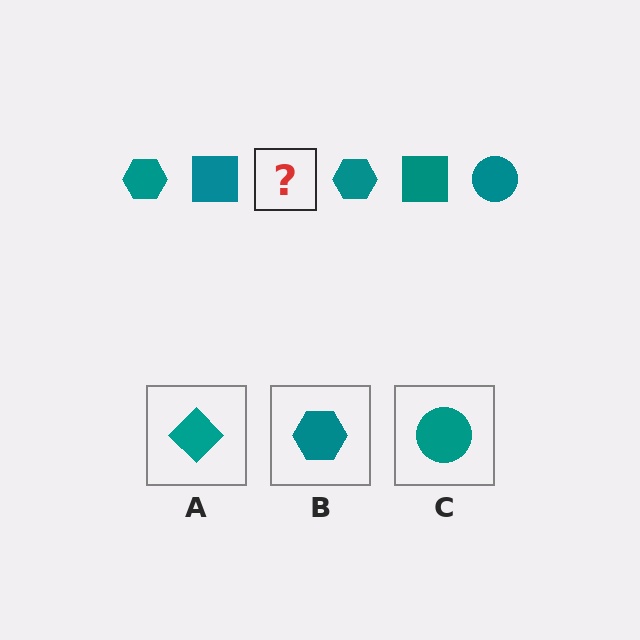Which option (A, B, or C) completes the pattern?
C.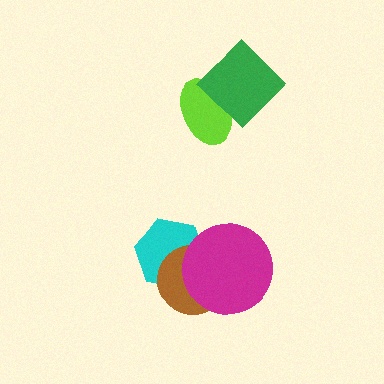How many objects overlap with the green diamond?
1 object overlaps with the green diamond.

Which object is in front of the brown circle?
The magenta circle is in front of the brown circle.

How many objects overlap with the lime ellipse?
1 object overlaps with the lime ellipse.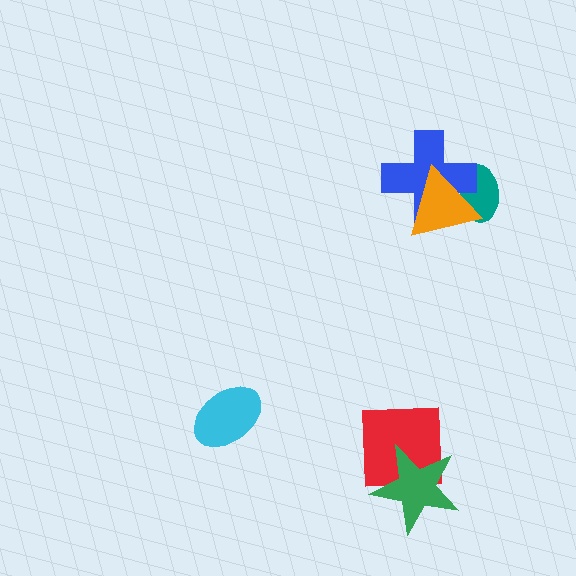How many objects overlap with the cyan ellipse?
0 objects overlap with the cyan ellipse.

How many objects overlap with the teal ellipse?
2 objects overlap with the teal ellipse.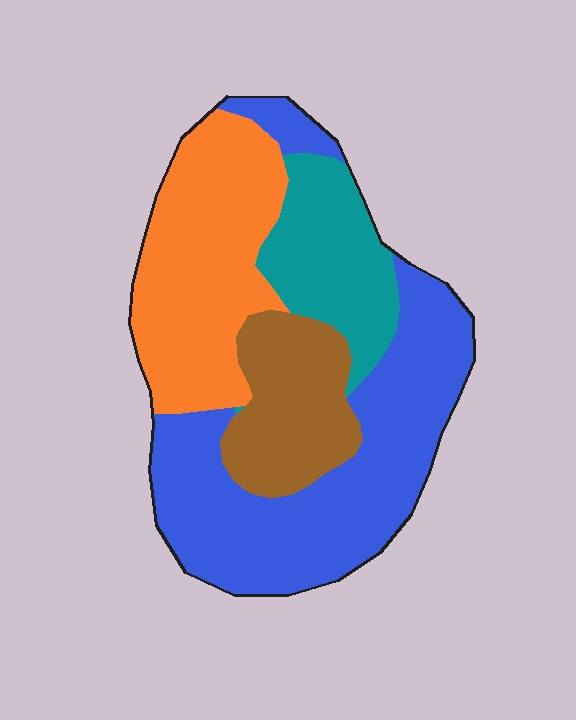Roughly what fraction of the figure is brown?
Brown takes up less than a sixth of the figure.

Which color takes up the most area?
Blue, at roughly 40%.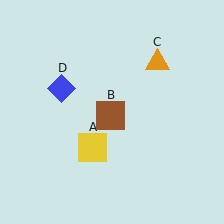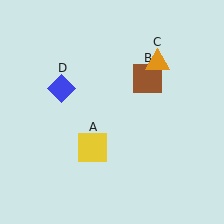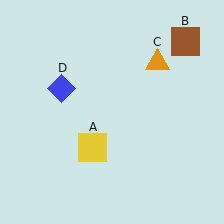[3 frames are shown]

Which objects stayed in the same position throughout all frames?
Yellow square (object A) and orange triangle (object C) and blue diamond (object D) remained stationary.